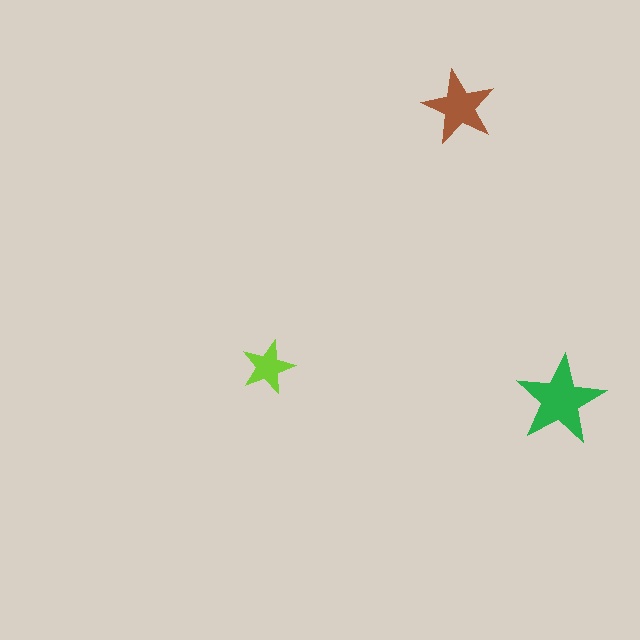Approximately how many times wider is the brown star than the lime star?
About 1.5 times wider.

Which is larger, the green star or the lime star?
The green one.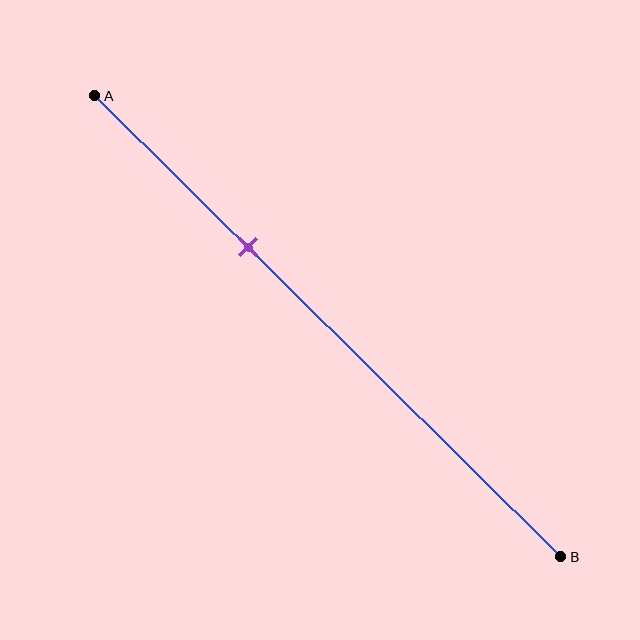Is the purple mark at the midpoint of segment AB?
No, the mark is at about 35% from A, not at the 50% midpoint.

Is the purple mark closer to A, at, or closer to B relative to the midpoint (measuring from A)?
The purple mark is closer to point A than the midpoint of segment AB.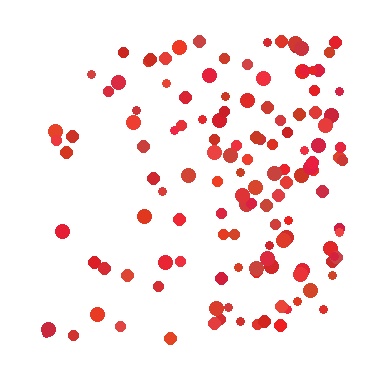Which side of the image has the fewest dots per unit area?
The left.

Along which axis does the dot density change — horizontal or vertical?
Horizontal.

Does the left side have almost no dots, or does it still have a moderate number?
Still a moderate number, just noticeably fewer than the right.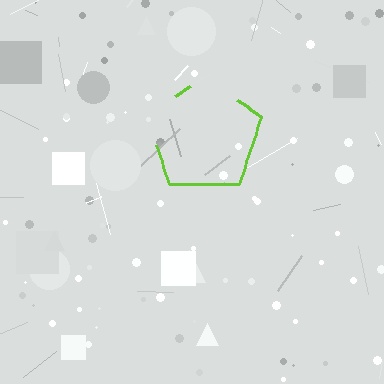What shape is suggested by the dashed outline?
The dashed outline suggests a pentagon.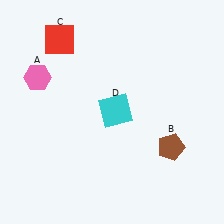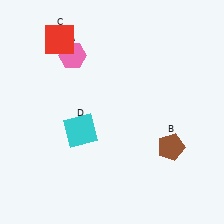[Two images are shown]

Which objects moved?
The objects that moved are: the pink hexagon (A), the cyan square (D).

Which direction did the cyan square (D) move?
The cyan square (D) moved left.